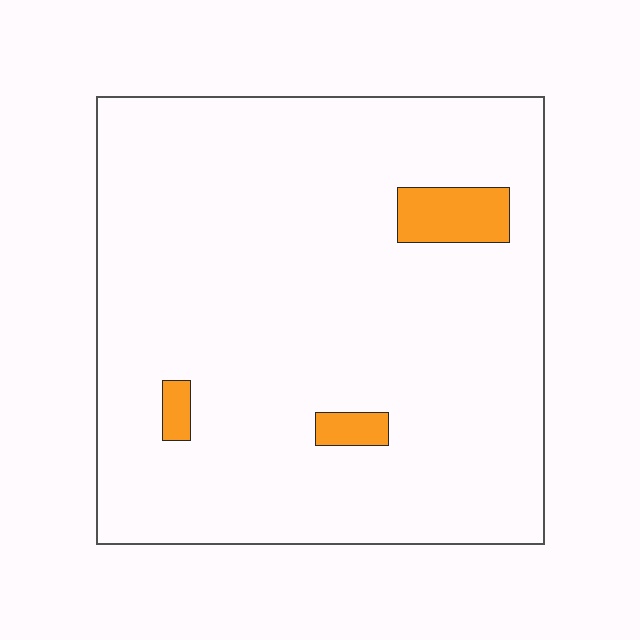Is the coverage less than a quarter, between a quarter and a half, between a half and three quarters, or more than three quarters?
Less than a quarter.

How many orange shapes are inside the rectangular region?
3.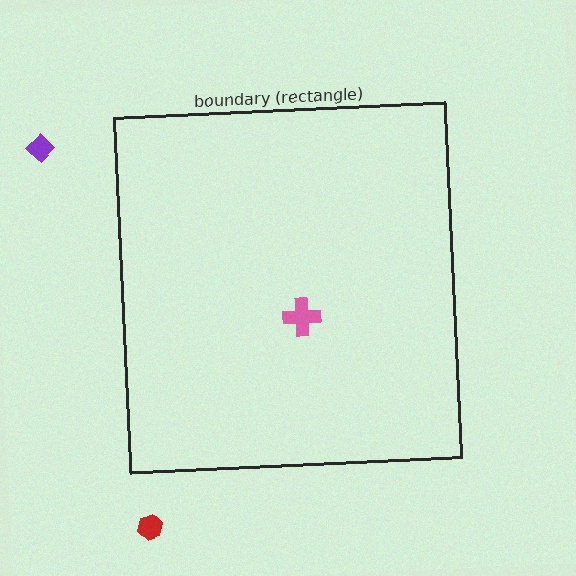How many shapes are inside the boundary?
1 inside, 2 outside.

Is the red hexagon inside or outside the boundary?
Outside.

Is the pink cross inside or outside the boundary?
Inside.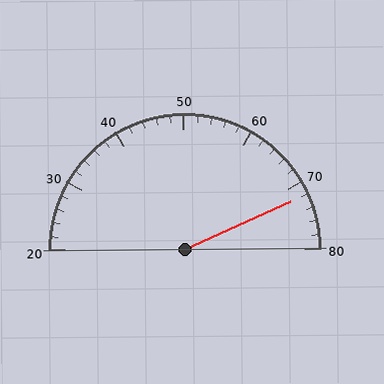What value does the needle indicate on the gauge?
The needle indicates approximately 72.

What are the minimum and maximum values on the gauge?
The gauge ranges from 20 to 80.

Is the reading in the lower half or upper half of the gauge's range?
The reading is in the upper half of the range (20 to 80).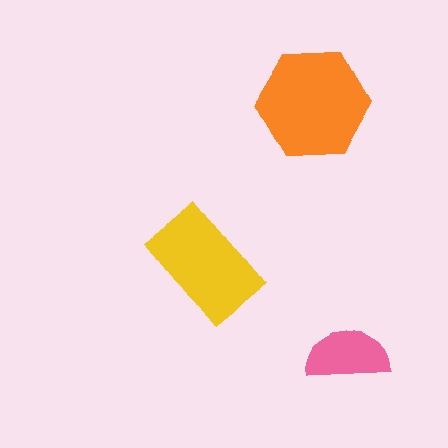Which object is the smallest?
The pink semicircle.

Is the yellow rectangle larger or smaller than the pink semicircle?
Larger.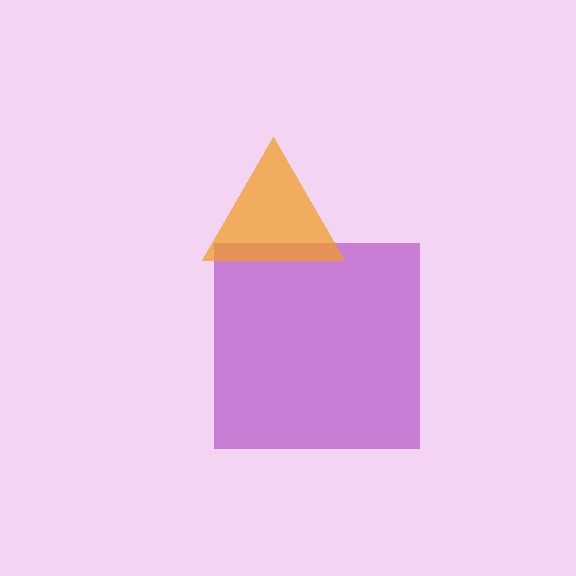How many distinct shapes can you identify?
There are 2 distinct shapes: a purple square, an orange triangle.